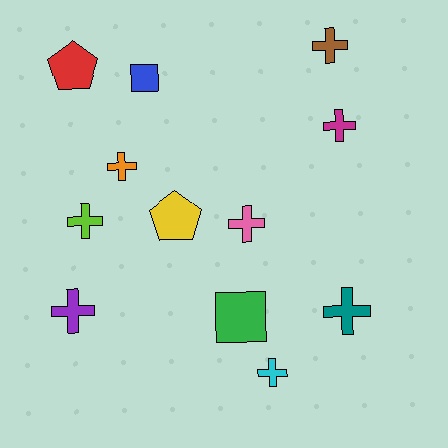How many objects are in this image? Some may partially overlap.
There are 12 objects.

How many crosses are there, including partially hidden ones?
There are 8 crosses.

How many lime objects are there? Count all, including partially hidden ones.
There is 1 lime object.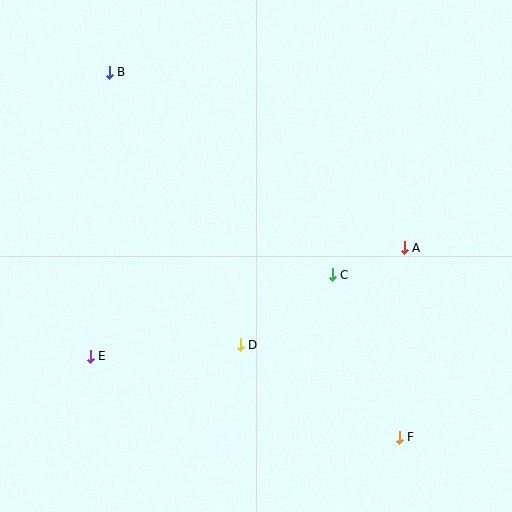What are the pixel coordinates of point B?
Point B is at (109, 72).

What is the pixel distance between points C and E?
The distance between C and E is 256 pixels.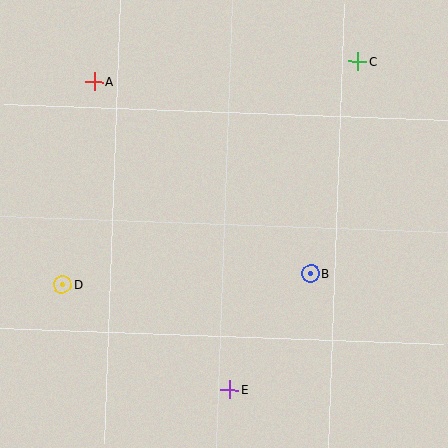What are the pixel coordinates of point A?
Point A is at (95, 81).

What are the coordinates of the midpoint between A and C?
The midpoint between A and C is at (226, 71).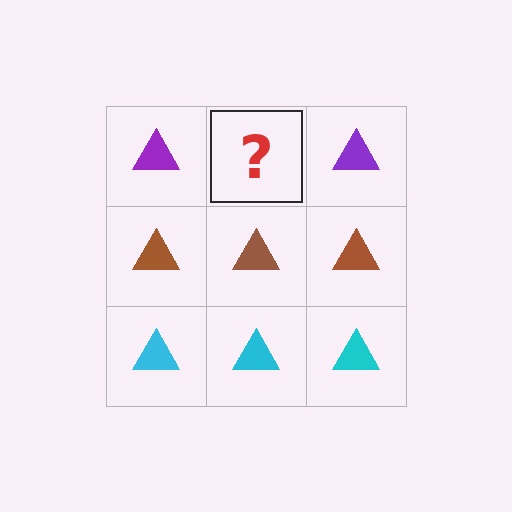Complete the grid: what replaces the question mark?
The question mark should be replaced with a purple triangle.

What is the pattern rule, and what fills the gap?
The rule is that each row has a consistent color. The gap should be filled with a purple triangle.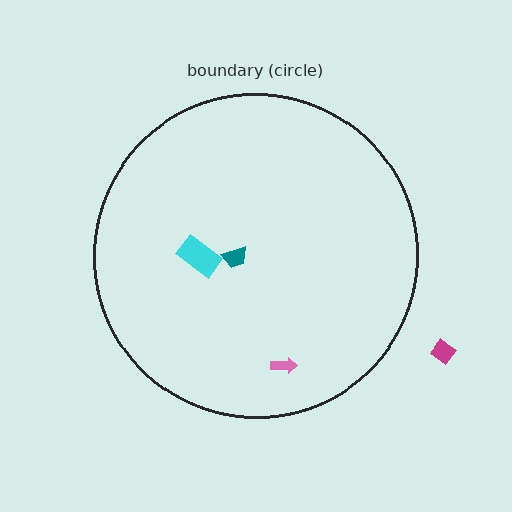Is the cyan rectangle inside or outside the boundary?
Inside.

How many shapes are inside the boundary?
3 inside, 1 outside.